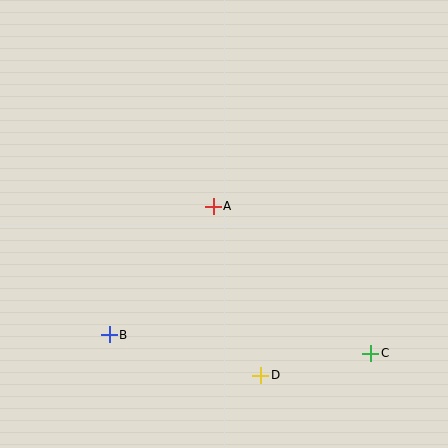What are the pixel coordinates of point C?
Point C is at (371, 353).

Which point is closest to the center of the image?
Point A at (213, 206) is closest to the center.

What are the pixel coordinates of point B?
Point B is at (109, 335).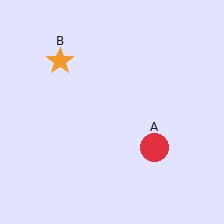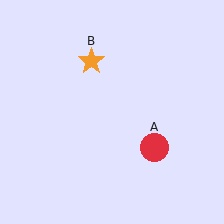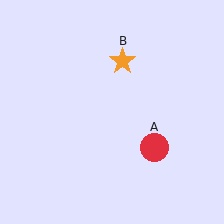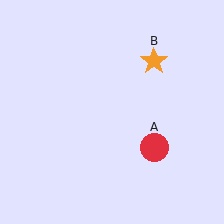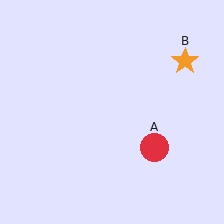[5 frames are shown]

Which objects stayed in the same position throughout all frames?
Red circle (object A) remained stationary.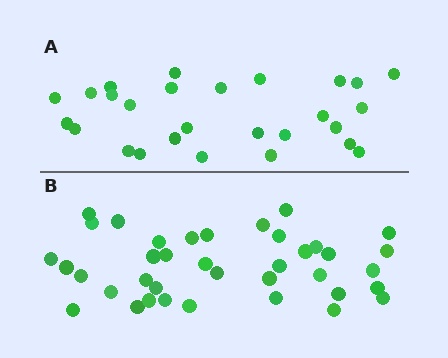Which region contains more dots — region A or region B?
Region B (the bottom region) has more dots.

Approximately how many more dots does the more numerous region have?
Region B has roughly 12 or so more dots than region A.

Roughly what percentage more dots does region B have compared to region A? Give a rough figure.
About 40% more.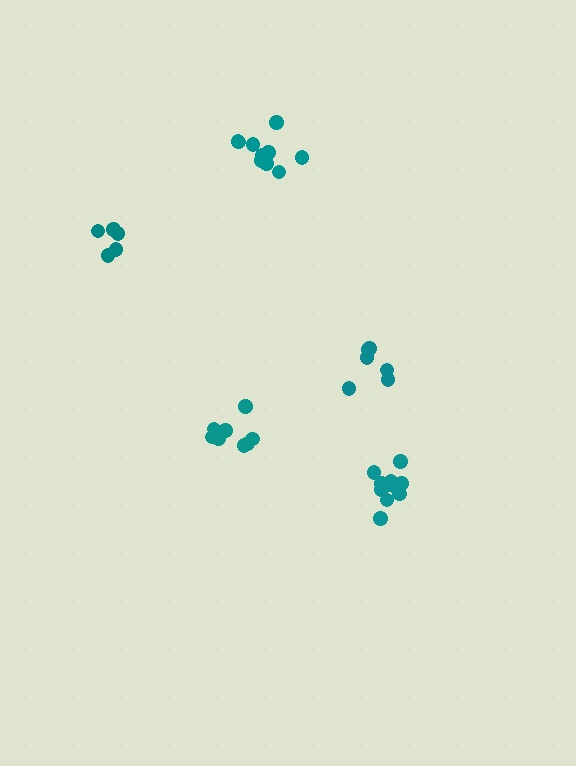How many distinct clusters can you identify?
There are 5 distinct clusters.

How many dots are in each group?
Group 1: 5 dots, Group 2: 9 dots, Group 3: 10 dots, Group 4: 10 dots, Group 5: 6 dots (40 total).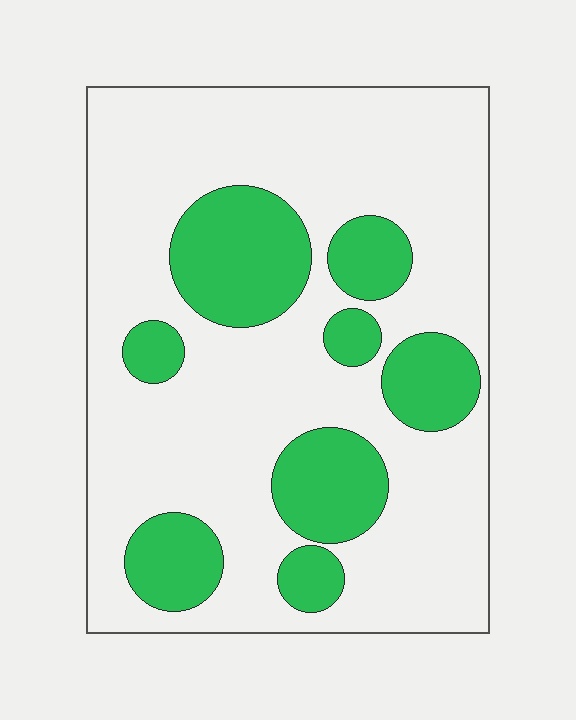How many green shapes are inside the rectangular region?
8.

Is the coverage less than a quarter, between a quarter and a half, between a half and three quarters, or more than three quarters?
Between a quarter and a half.